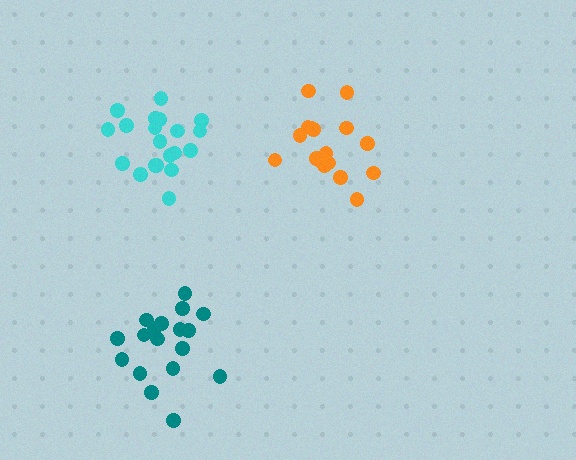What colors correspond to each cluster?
The clusters are colored: orange, teal, cyan.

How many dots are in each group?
Group 1: 18 dots, Group 2: 18 dots, Group 3: 20 dots (56 total).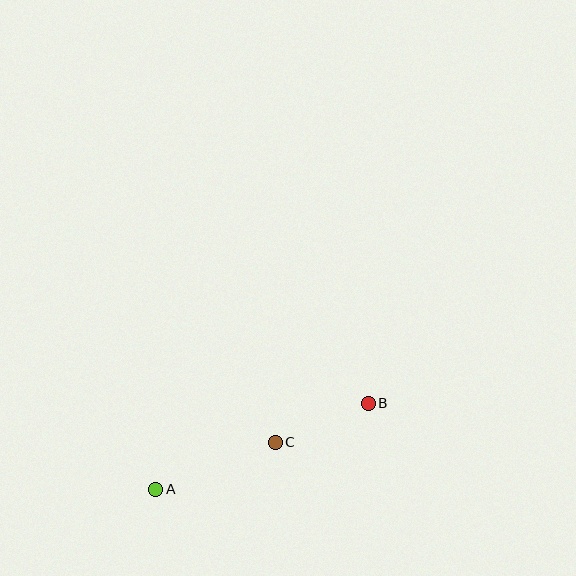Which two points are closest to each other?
Points B and C are closest to each other.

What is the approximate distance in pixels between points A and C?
The distance between A and C is approximately 128 pixels.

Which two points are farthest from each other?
Points A and B are farthest from each other.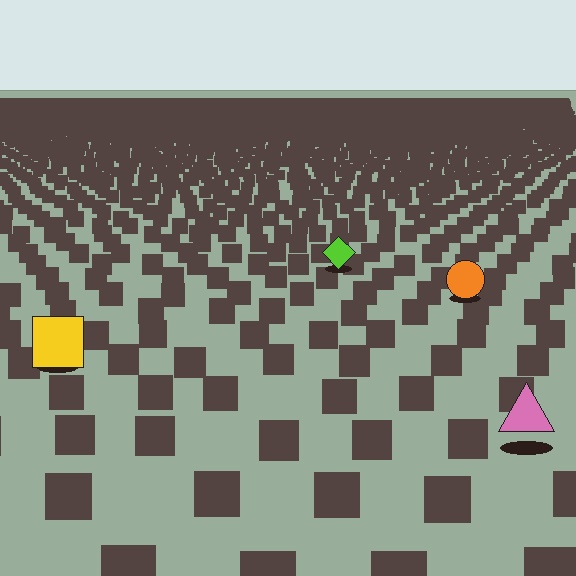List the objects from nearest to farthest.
From nearest to farthest: the pink triangle, the yellow square, the orange circle, the lime diamond.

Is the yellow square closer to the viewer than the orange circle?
Yes. The yellow square is closer — you can tell from the texture gradient: the ground texture is coarser near it.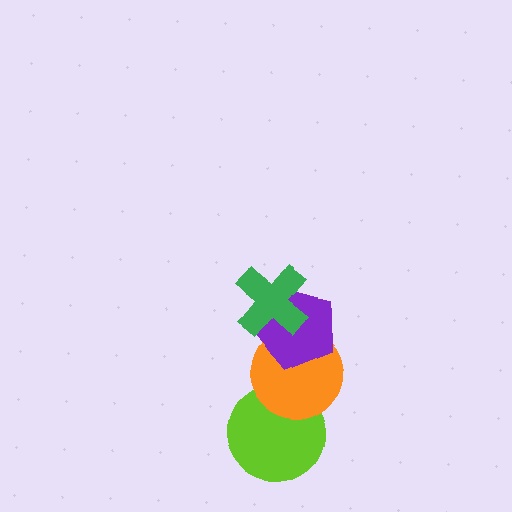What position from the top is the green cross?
The green cross is 1st from the top.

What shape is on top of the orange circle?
The purple pentagon is on top of the orange circle.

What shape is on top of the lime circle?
The orange circle is on top of the lime circle.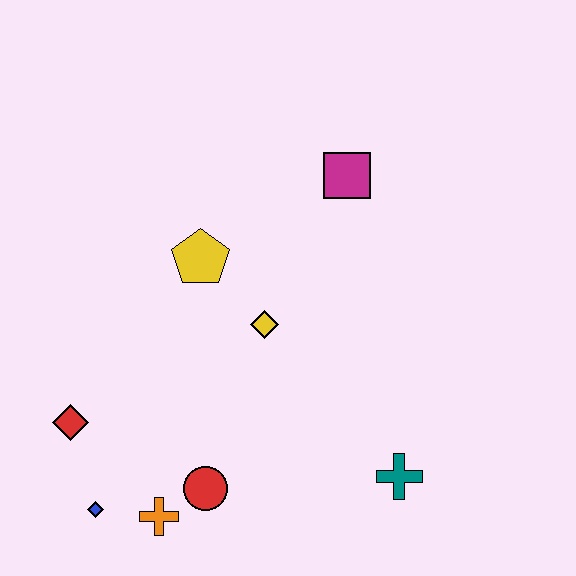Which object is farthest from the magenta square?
The blue diamond is farthest from the magenta square.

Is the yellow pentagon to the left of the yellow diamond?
Yes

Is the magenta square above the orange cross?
Yes